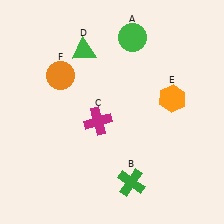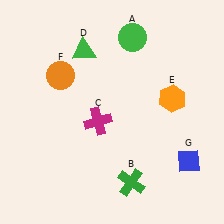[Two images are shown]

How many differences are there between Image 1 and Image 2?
There is 1 difference between the two images.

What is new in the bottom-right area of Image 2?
A blue diamond (G) was added in the bottom-right area of Image 2.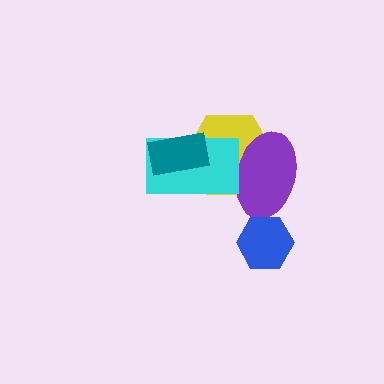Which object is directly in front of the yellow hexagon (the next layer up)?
The purple ellipse is directly in front of the yellow hexagon.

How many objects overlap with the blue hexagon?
0 objects overlap with the blue hexagon.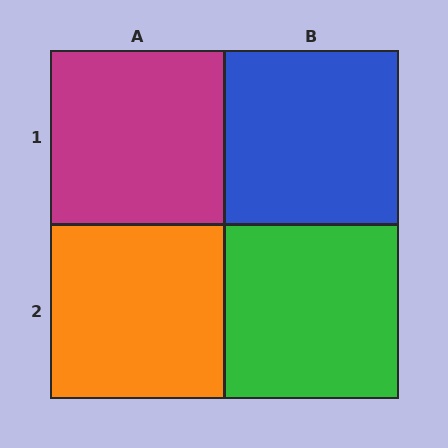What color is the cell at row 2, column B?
Green.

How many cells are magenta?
1 cell is magenta.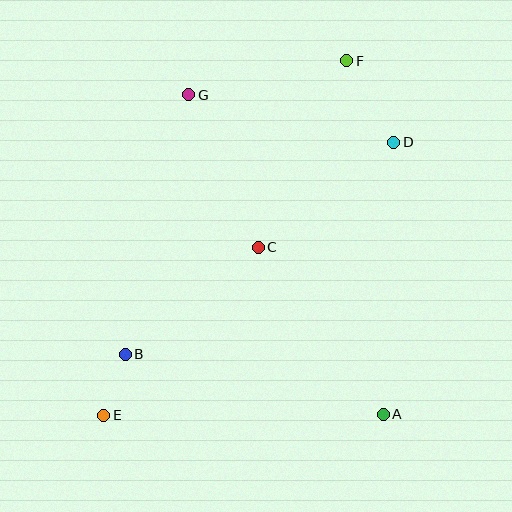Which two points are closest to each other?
Points B and E are closest to each other.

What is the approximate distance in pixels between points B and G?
The distance between B and G is approximately 267 pixels.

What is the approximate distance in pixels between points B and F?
The distance between B and F is approximately 368 pixels.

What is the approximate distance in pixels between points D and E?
The distance between D and E is approximately 398 pixels.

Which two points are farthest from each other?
Points E and F are farthest from each other.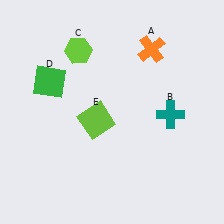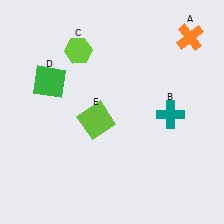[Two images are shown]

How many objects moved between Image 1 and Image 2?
1 object moved between the two images.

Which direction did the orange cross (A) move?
The orange cross (A) moved right.